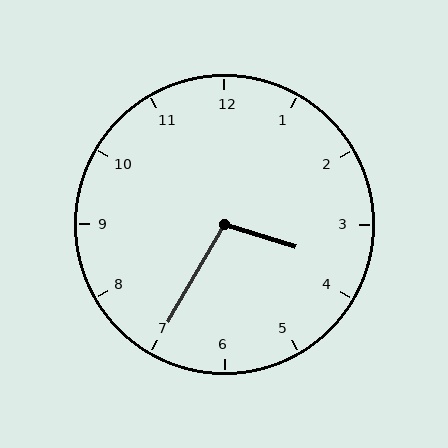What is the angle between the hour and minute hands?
Approximately 102 degrees.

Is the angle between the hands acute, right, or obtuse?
It is obtuse.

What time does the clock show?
3:35.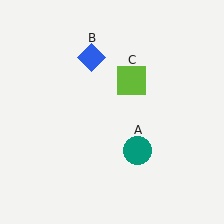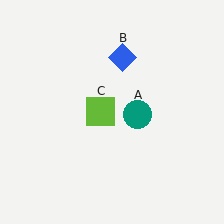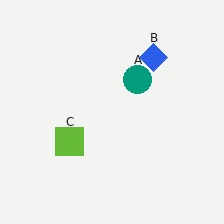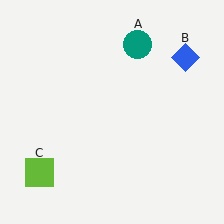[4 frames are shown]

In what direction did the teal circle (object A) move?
The teal circle (object A) moved up.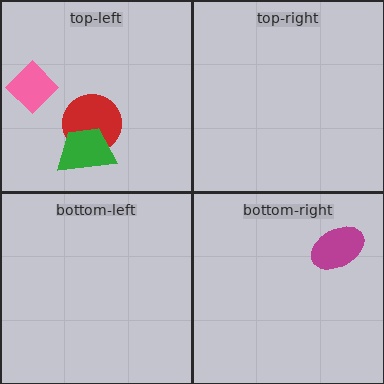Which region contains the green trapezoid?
The top-left region.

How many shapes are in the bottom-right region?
1.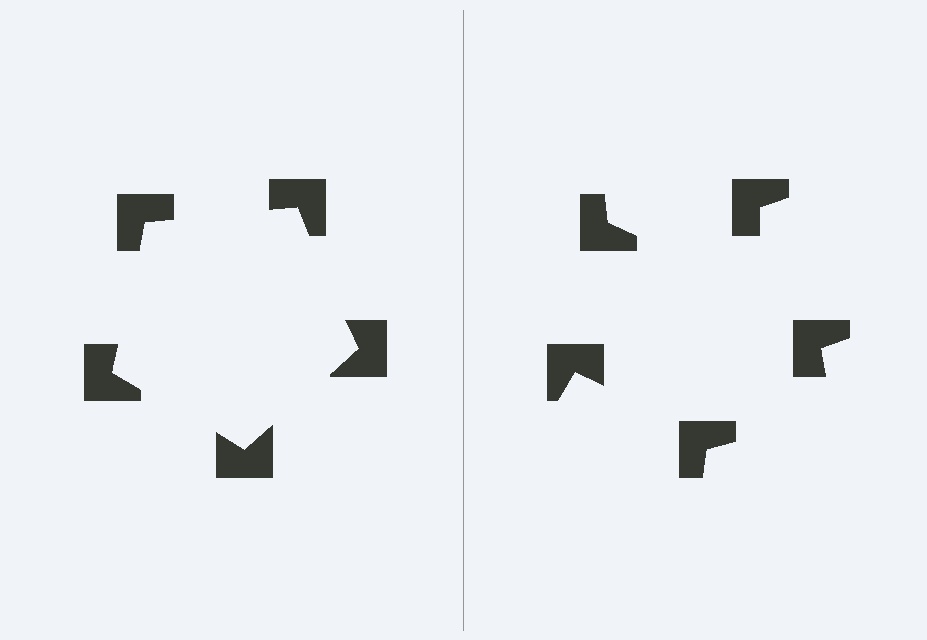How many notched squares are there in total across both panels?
10 — 5 on each side.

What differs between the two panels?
The notched squares are positioned identically on both sides; only the wedge orientations differ. On the left they align to a pentagon; on the right they are misaligned.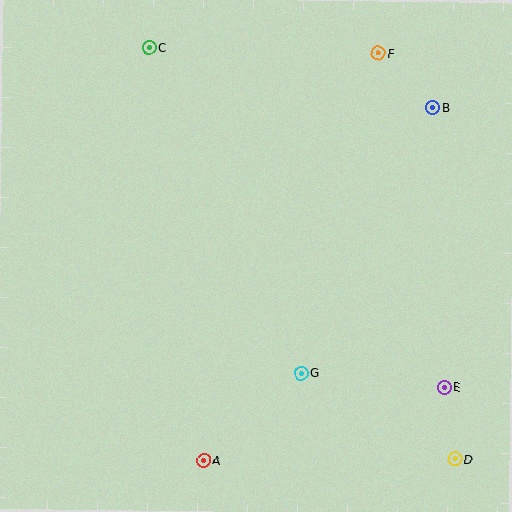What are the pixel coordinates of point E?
Point E is at (444, 388).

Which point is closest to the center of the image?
Point G at (301, 373) is closest to the center.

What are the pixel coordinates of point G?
Point G is at (301, 373).